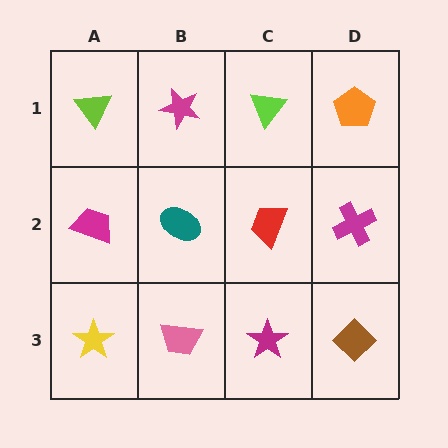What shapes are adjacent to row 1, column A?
A magenta trapezoid (row 2, column A), a magenta star (row 1, column B).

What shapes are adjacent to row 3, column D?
A magenta cross (row 2, column D), a magenta star (row 3, column C).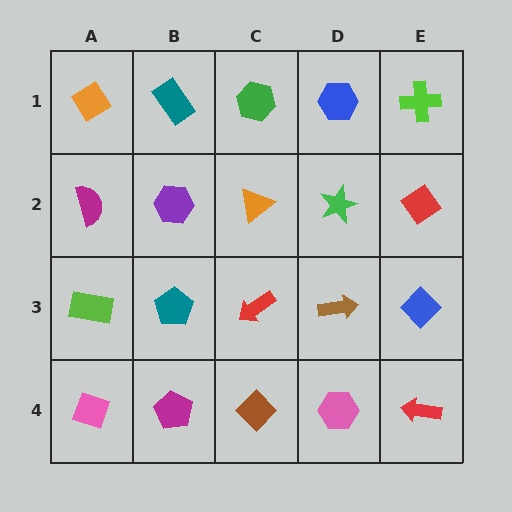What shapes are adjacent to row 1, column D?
A green star (row 2, column D), a green hexagon (row 1, column C), a lime cross (row 1, column E).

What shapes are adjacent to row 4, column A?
A lime rectangle (row 3, column A), a magenta pentagon (row 4, column B).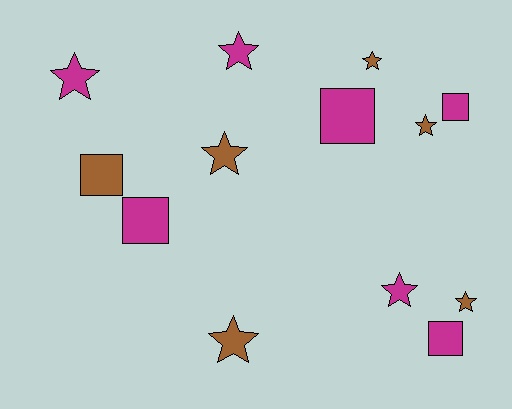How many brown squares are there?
There is 1 brown square.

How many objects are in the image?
There are 13 objects.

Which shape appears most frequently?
Star, with 8 objects.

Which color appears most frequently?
Magenta, with 7 objects.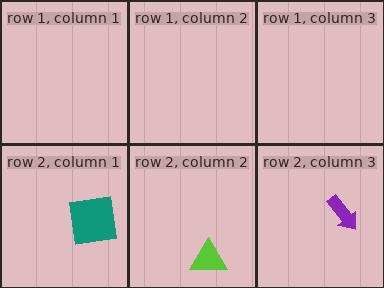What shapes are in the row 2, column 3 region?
The purple arrow.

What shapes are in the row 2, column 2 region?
The lime triangle.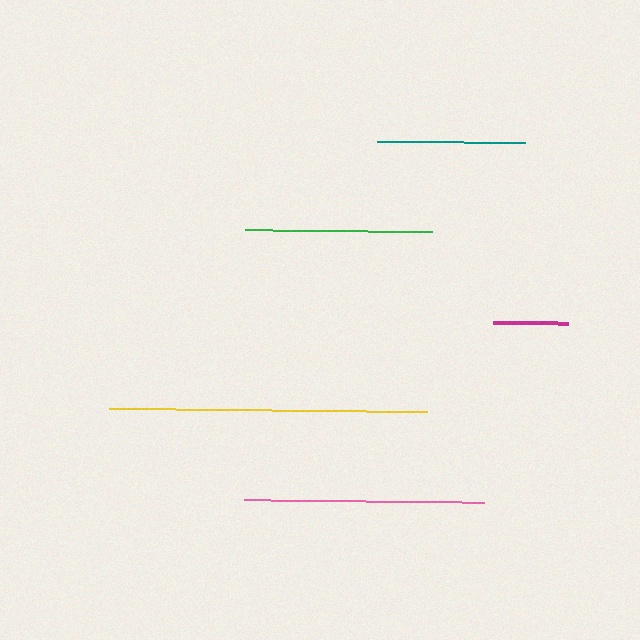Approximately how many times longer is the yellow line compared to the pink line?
The yellow line is approximately 1.3 times the length of the pink line.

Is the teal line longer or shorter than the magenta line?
The teal line is longer than the magenta line.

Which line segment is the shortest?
The magenta line is the shortest at approximately 75 pixels.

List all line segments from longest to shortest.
From longest to shortest: yellow, pink, green, teal, magenta.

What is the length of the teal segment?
The teal segment is approximately 148 pixels long.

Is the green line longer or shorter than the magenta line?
The green line is longer than the magenta line.